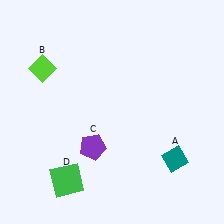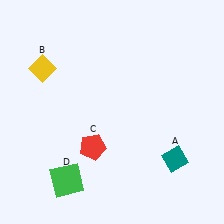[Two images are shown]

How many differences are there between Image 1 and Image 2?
There are 2 differences between the two images.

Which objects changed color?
B changed from lime to yellow. C changed from purple to red.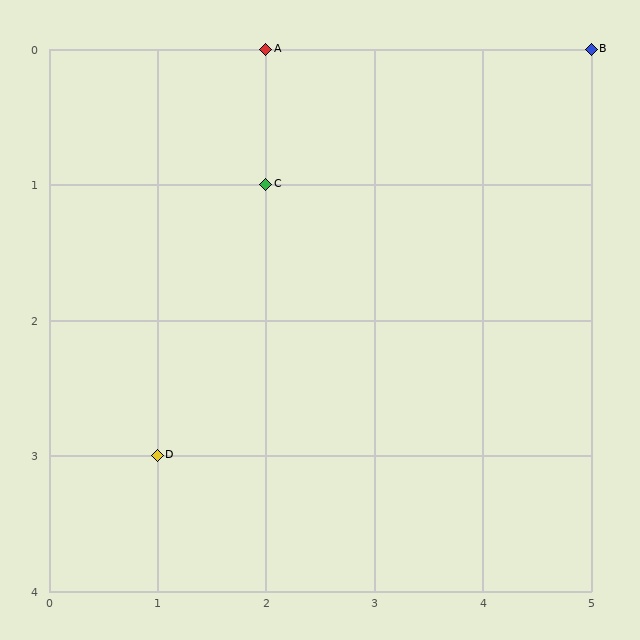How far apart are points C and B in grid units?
Points C and B are 3 columns and 1 row apart (about 3.2 grid units diagonally).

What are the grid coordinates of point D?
Point D is at grid coordinates (1, 3).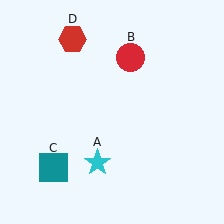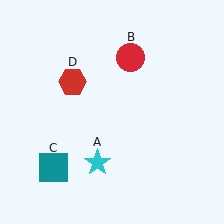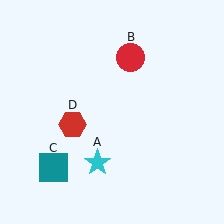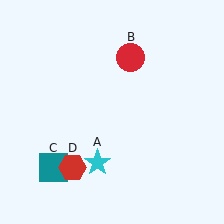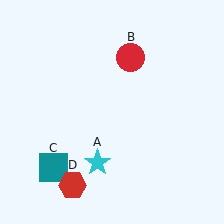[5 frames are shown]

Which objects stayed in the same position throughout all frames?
Cyan star (object A) and red circle (object B) and teal square (object C) remained stationary.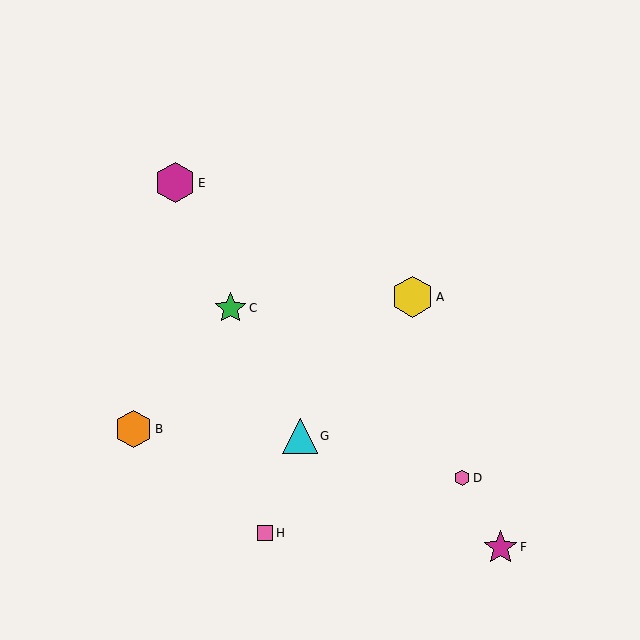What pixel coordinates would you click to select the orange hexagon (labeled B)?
Click at (134, 429) to select the orange hexagon B.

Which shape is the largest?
The yellow hexagon (labeled A) is the largest.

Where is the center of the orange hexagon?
The center of the orange hexagon is at (134, 429).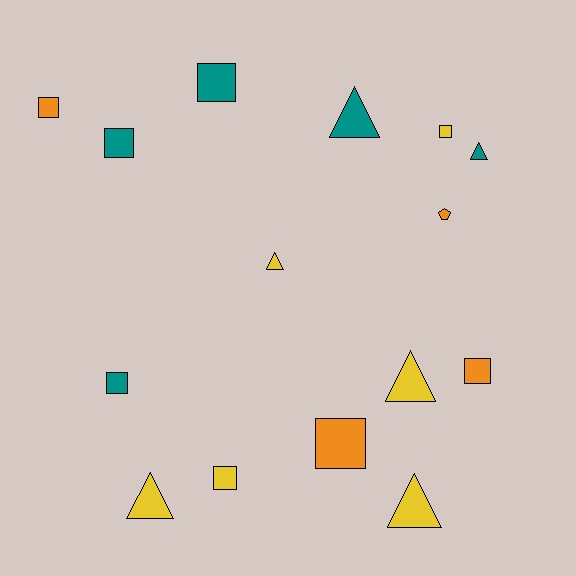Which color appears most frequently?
Yellow, with 6 objects.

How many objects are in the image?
There are 15 objects.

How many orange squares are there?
There are 3 orange squares.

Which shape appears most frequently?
Square, with 8 objects.